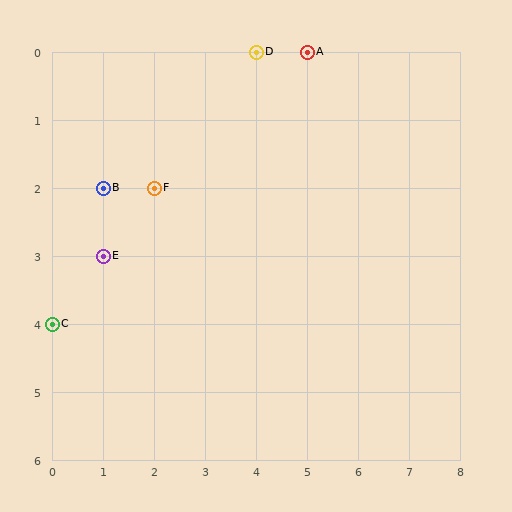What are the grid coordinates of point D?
Point D is at grid coordinates (4, 0).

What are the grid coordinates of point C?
Point C is at grid coordinates (0, 4).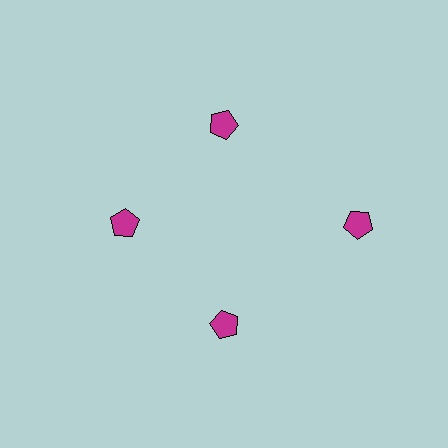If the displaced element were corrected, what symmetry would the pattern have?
It would have 4-fold rotational symmetry — the pattern would map onto itself every 90 degrees.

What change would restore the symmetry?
The symmetry would be restored by moving it inward, back onto the ring so that all 4 pentagons sit at equal angles and equal distance from the center.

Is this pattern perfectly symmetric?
No. The 4 magenta pentagons are arranged in a ring, but one element near the 3 o'clock position is pushed outward from the center, breaking the 4-fold rotational symmetry.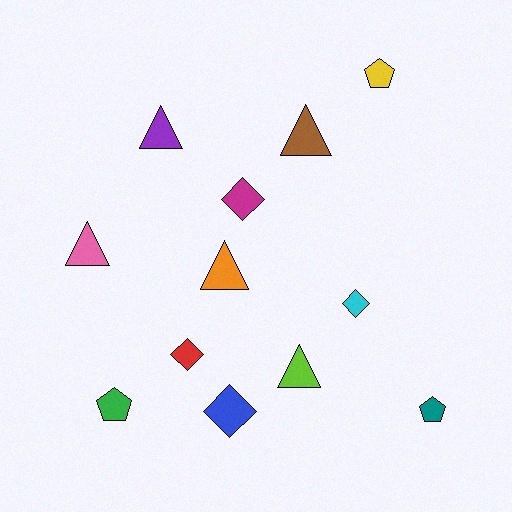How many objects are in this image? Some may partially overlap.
There are 12 objects.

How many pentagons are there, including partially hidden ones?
There are 3 pentagons.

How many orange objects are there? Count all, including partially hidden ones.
There is 1 orange object.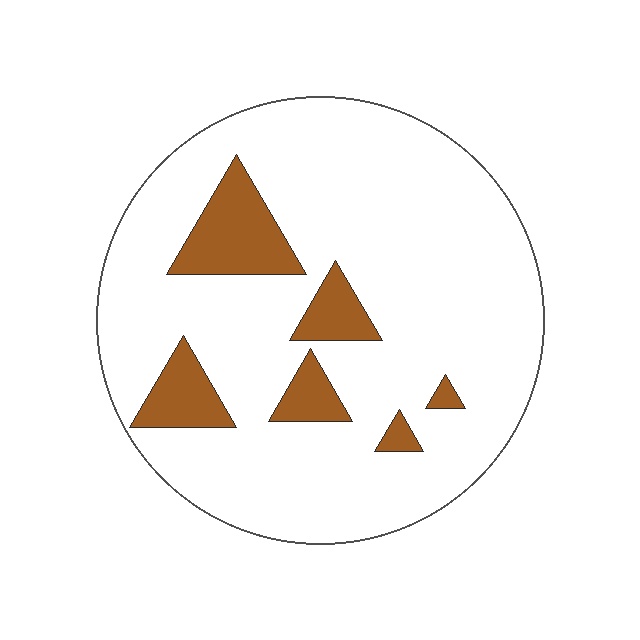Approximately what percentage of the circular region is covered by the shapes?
Approximately 15%.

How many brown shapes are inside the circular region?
6.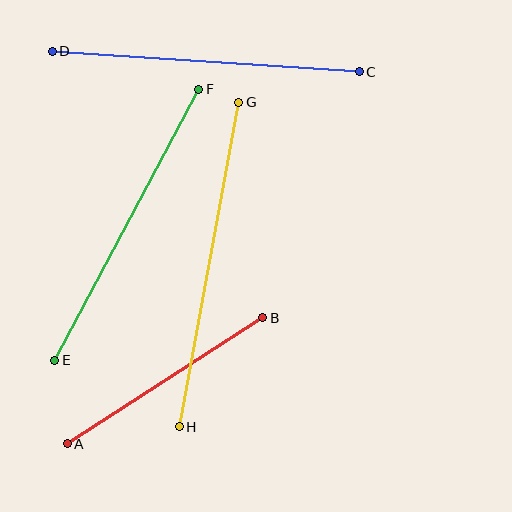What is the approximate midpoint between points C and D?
The midpoint is at approximately (206, 61) pixels.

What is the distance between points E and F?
The distance is approximately 307 pixels.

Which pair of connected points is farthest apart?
Points G and H are farthest apart.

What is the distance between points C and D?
The distance is approximately 308 pixels.